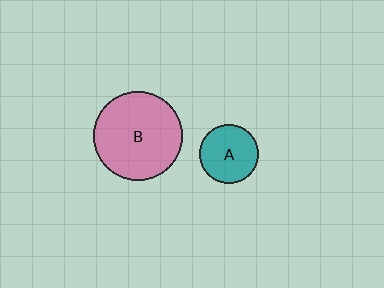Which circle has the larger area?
Circle B (pink).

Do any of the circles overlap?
No, none of the circles overlap.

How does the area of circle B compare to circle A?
Approximately 2.3 times.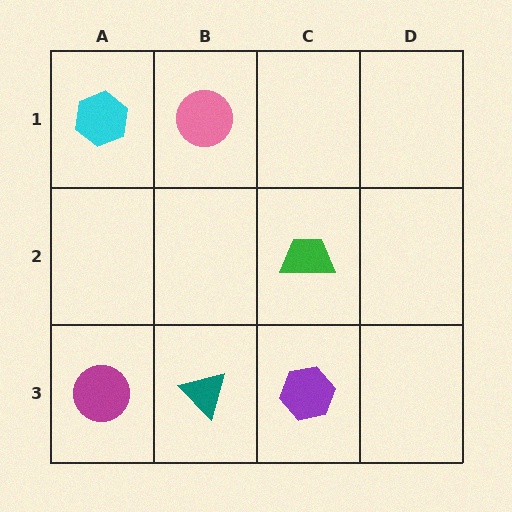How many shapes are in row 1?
2 shapes.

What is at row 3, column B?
A teal triangle.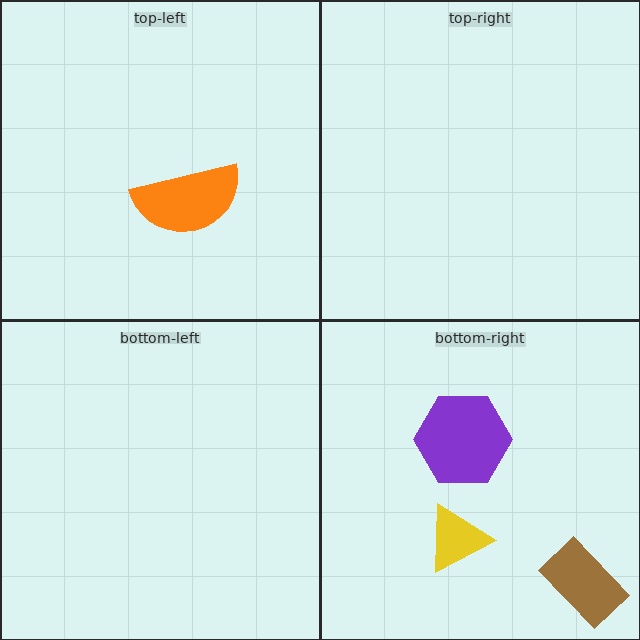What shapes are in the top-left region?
The orange semicircle.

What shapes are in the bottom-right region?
The purple hexagon, the brown rectangle, the yellow triangle.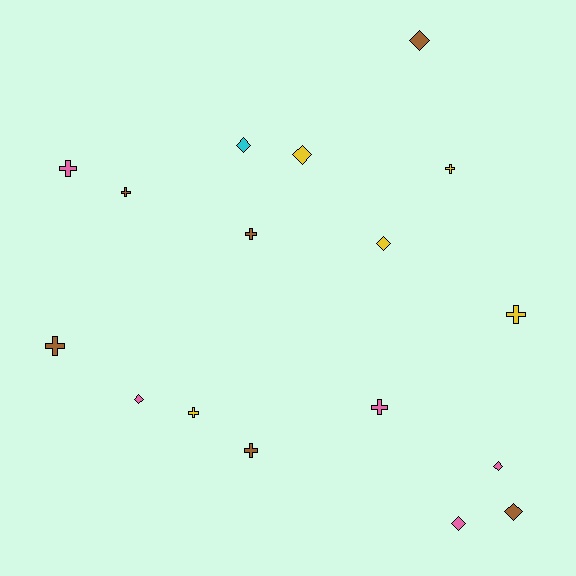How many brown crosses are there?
There are 4 brown crosses.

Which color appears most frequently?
Brown, with 6 objects.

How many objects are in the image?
There are 17 objects.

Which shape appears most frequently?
Cross, with 9 objects.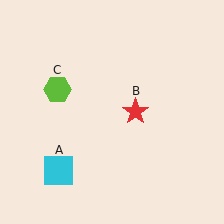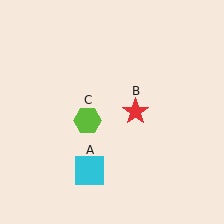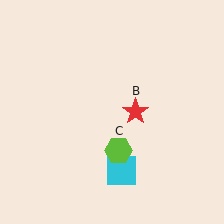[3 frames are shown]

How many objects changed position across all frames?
2 objects changed position: cyan square (object A), lime hexagon (object C).